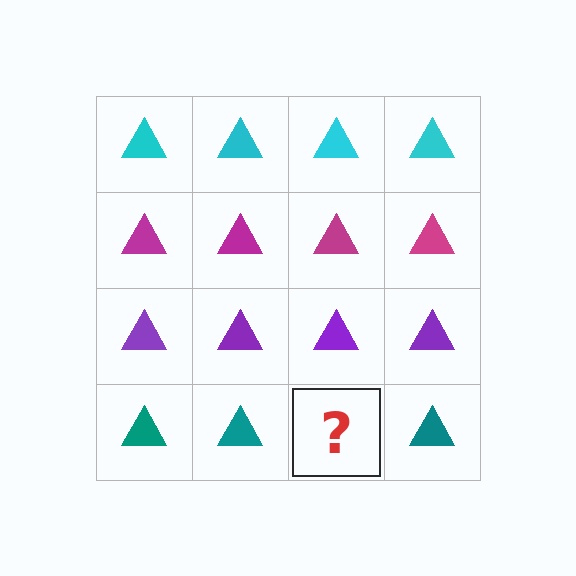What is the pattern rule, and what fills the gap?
The rule is that each row has a consistent color. The gap should be filled with a teal triangle.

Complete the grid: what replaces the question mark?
The question mark should be replaced with a teal triangle.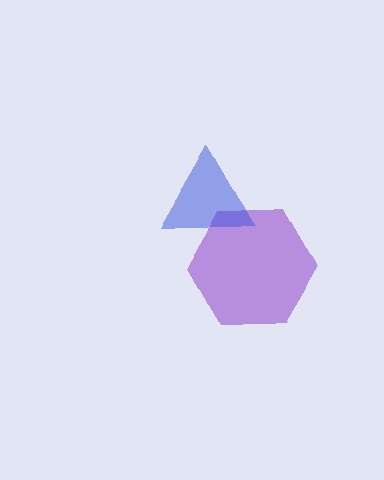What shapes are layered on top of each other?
The layered shapes are: a purple hexagon, a blue triangle.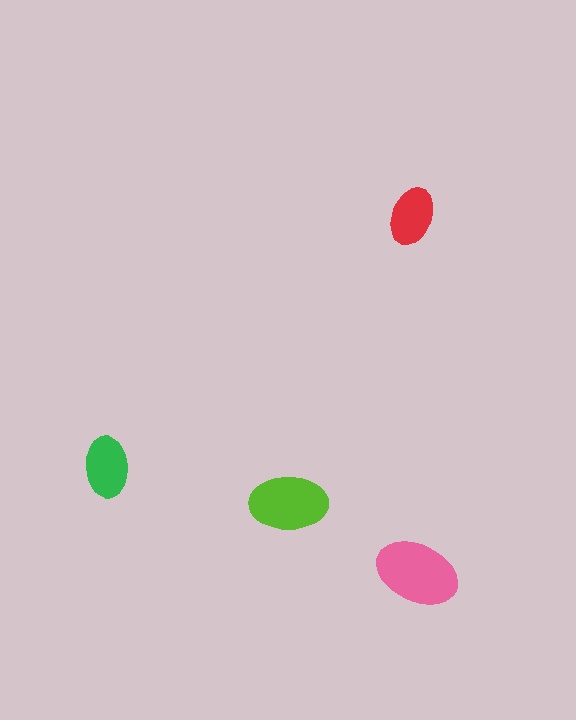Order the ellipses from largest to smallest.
the pink one, the lime one, the green one, the red one.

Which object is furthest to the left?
The green ellipse is leftmost.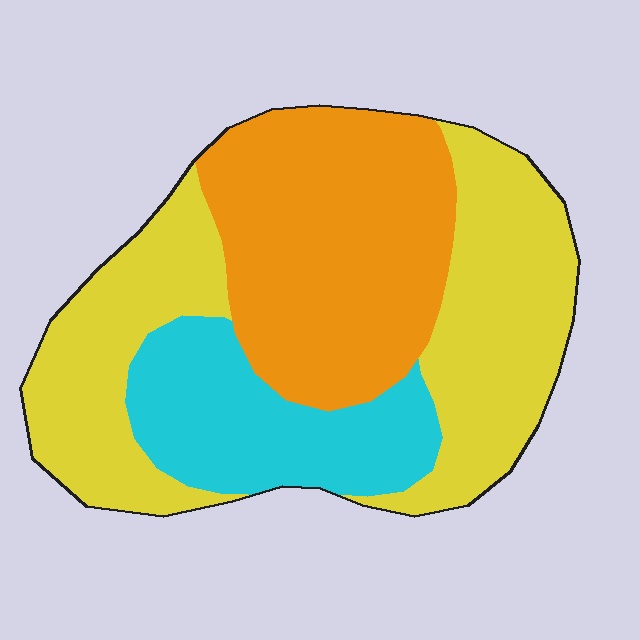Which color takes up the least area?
Cyan, at roughly 20%.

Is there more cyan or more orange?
Orange.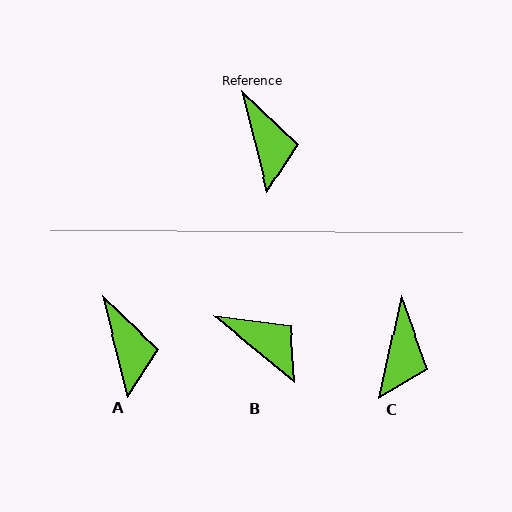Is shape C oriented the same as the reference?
No, it is off by about 27 degrees.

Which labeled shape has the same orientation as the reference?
A.